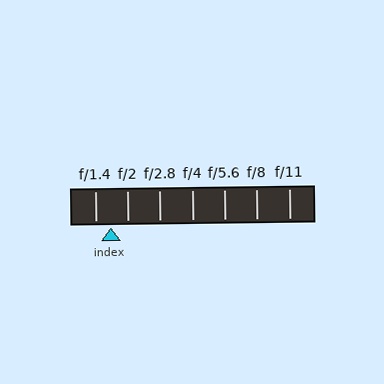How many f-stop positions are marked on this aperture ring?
There are 7 f-stop positions marked.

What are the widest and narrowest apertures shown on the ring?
The widest aperture shown is f/1.4 and the narrowest is f/11.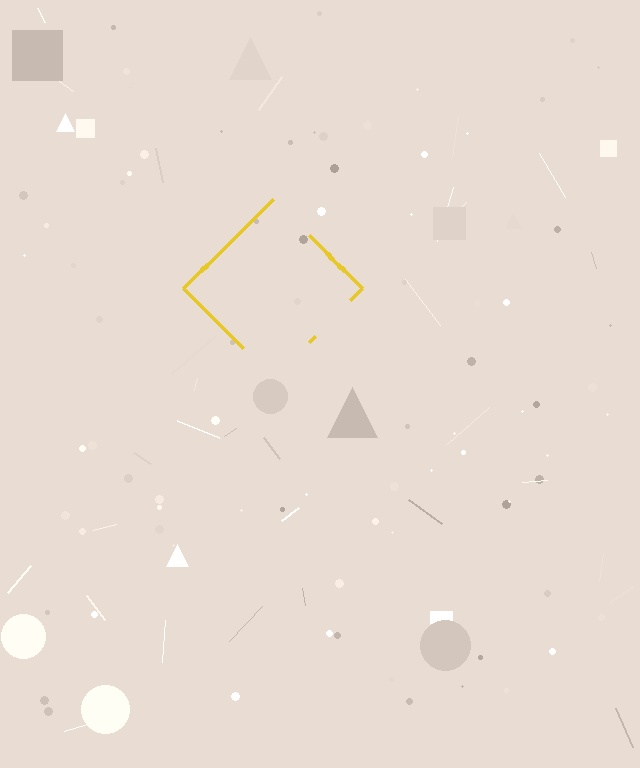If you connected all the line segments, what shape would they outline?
They would outline a diamond.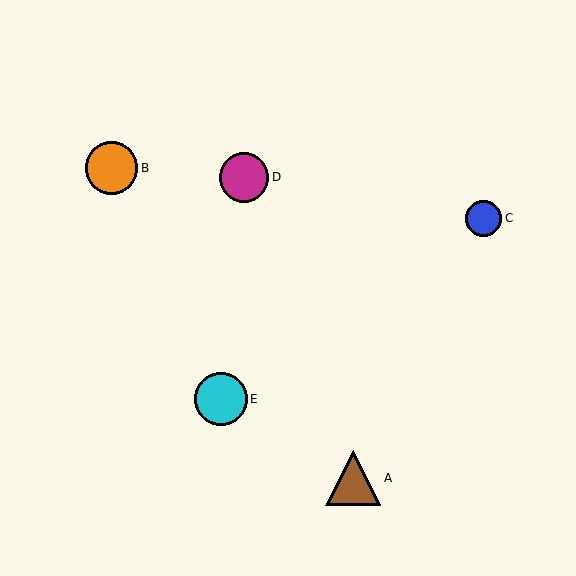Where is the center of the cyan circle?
The center of the cyan circle is at (221, 399).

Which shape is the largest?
The brown triangle (labeled A) is the largest.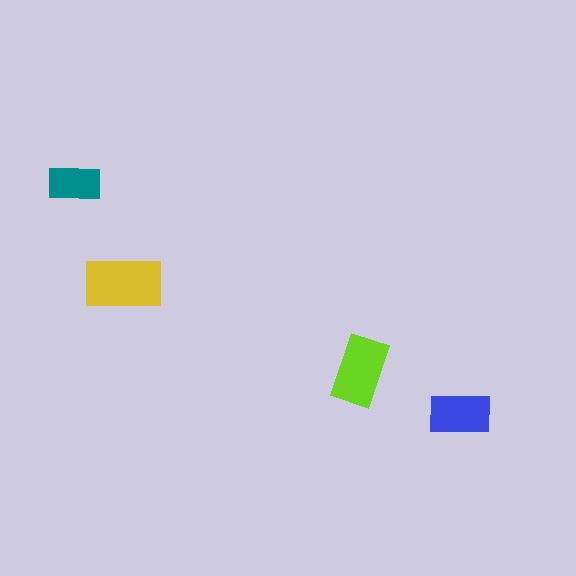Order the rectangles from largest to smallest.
the yellow one, the lime one, the blue one, the teal one.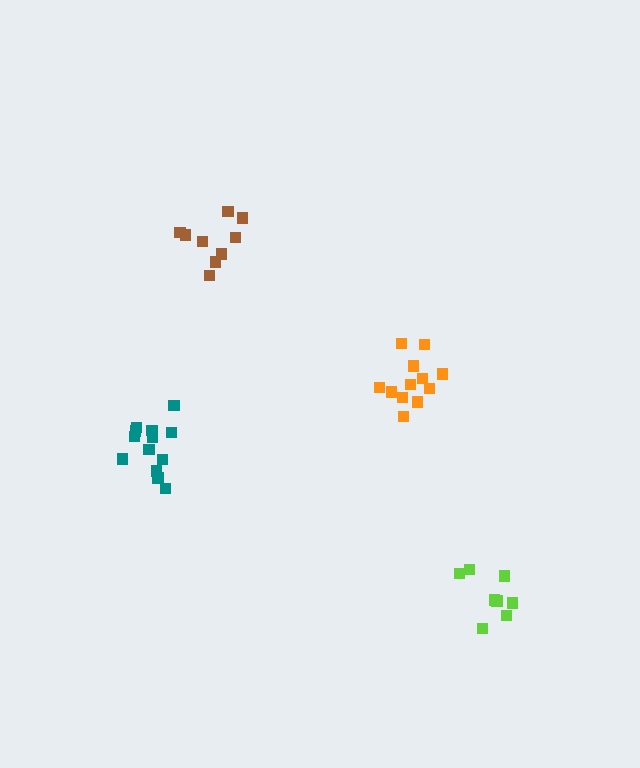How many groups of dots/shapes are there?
There are 4 groups.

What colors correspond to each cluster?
The clusters are colored: orange, teal, brown, lime.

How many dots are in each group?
Group 1: 12 dots, Group 2: 13 dots, Group 3: 9 dots, Group 4: 8 dots (42 total).